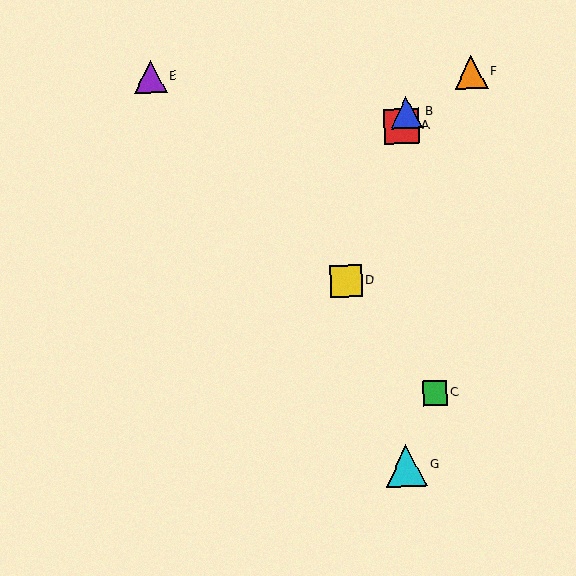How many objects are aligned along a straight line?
3 objects (A, B, D) are aligned along a straight line.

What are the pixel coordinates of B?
Object B is at (406, 112).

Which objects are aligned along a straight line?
Objects A, B, D are aligned along a straight line.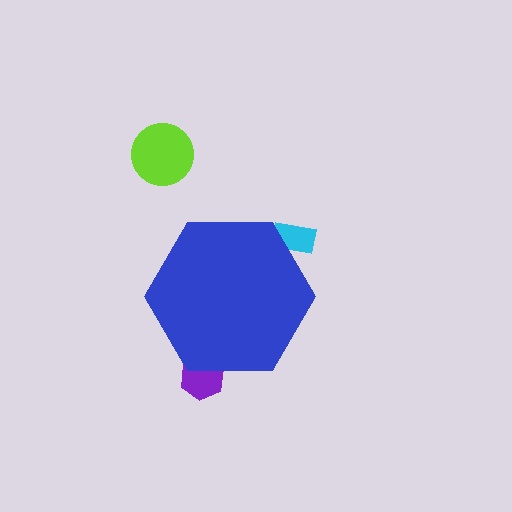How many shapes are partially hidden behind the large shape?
2 shapes are partially hidden.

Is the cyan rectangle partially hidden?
Yes, the cyan rectangle is partially hidden behind the blue hexagon.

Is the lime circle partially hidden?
No, the lime circle is fully visible.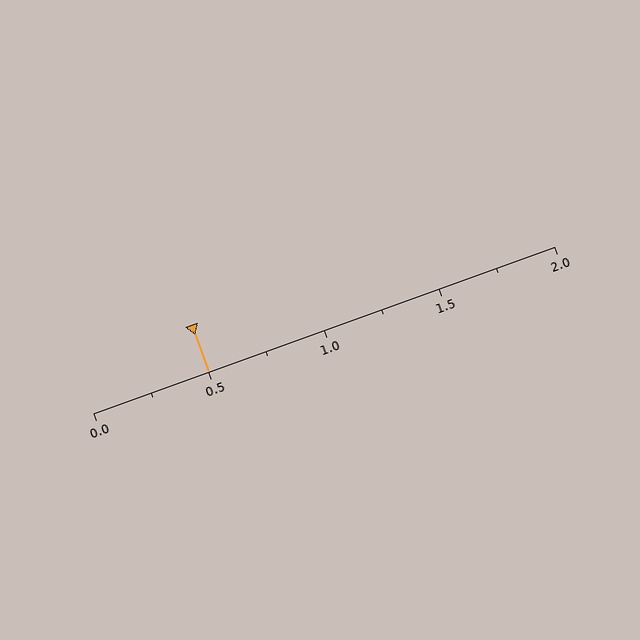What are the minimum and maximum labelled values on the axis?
The axis runs from 0.0 to 2.0.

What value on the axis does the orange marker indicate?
The marker indicates approximately 0.5.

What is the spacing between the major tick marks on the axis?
The major ticks are spaced 0.5 apart.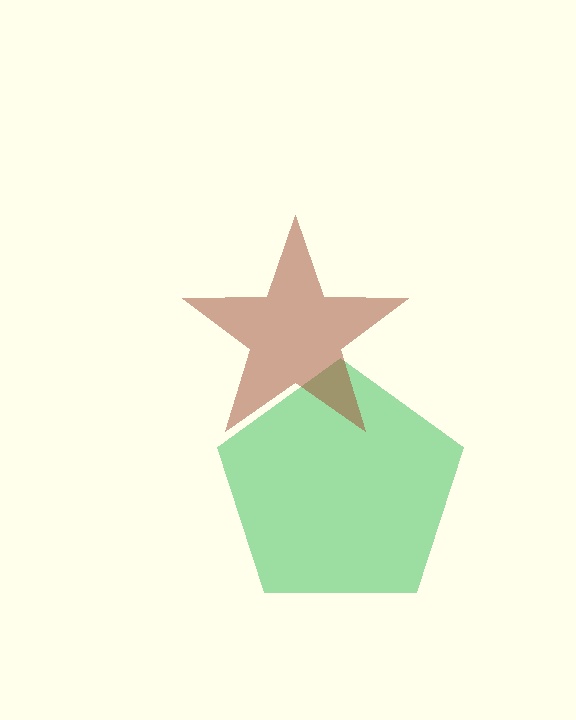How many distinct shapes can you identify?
There are 2 distinct shapes: a green pentagon, a brown star.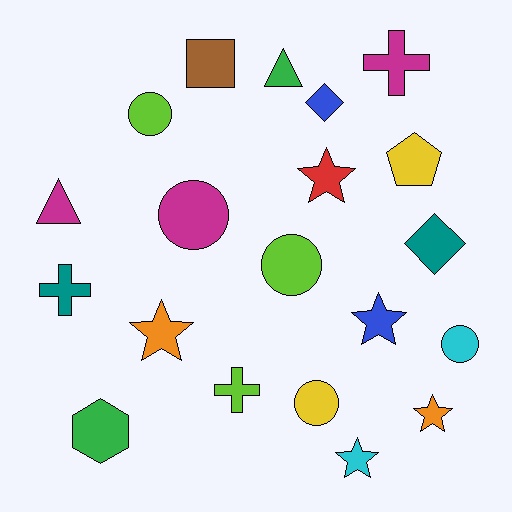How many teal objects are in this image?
There are 2 teal objects.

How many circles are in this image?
There are 5 circles.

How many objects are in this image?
There are 20 objects.